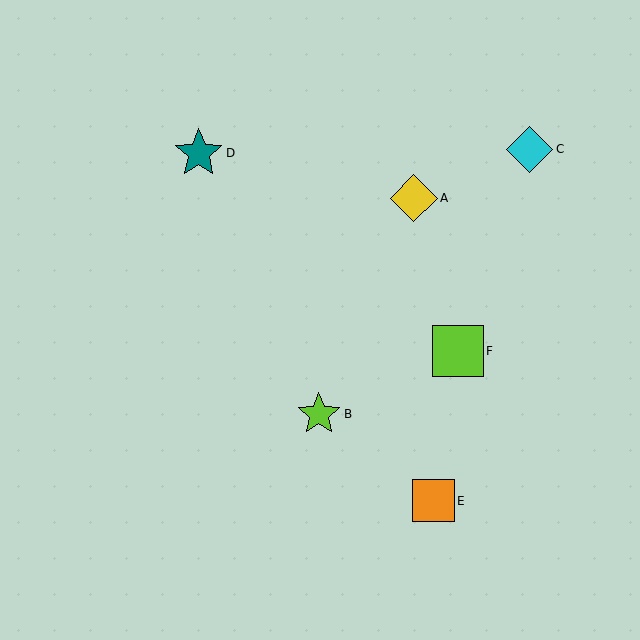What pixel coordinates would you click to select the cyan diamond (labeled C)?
Click at (530, 149) to select the cyan diamond C.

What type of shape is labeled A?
Shape A is a yellow diamond.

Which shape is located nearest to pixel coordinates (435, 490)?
The orange square (labeled E) at (433, 501) is nearest to that location.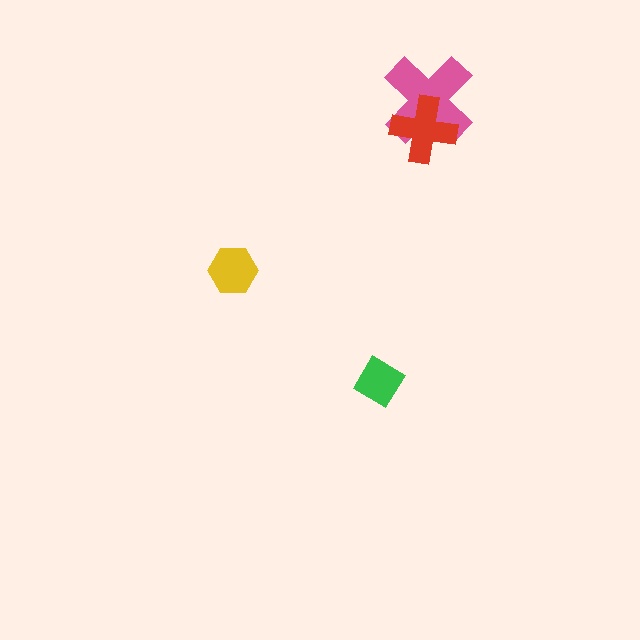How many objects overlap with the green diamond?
0 objects overlap with the green diamond.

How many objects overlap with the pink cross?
1 object overlaps with the pink cross.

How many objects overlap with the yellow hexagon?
0 objects overlap with the yellow hexagon.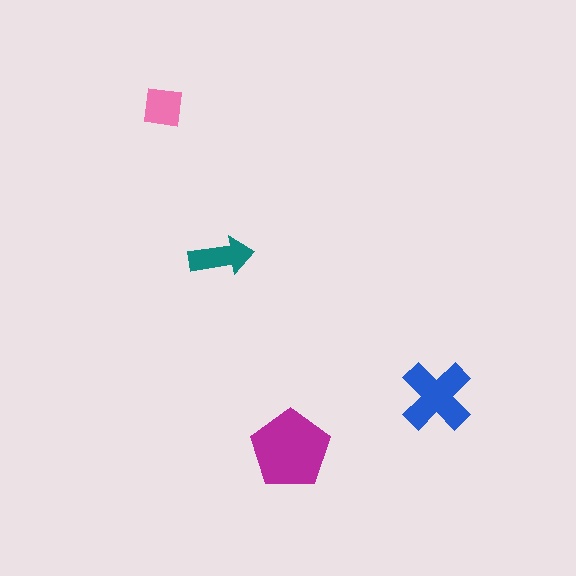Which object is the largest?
The magenta pentagon.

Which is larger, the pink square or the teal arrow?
The teal arrow.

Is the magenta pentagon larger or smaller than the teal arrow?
Larger.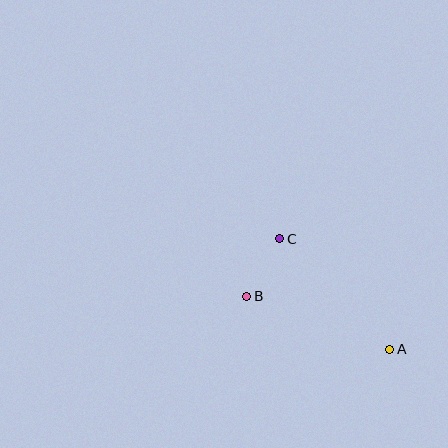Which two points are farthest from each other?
Points A and C are farthest from each other.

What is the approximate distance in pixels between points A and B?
The distance between A and B is approximately 152 pixels.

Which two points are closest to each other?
Points B and C are closest to each other.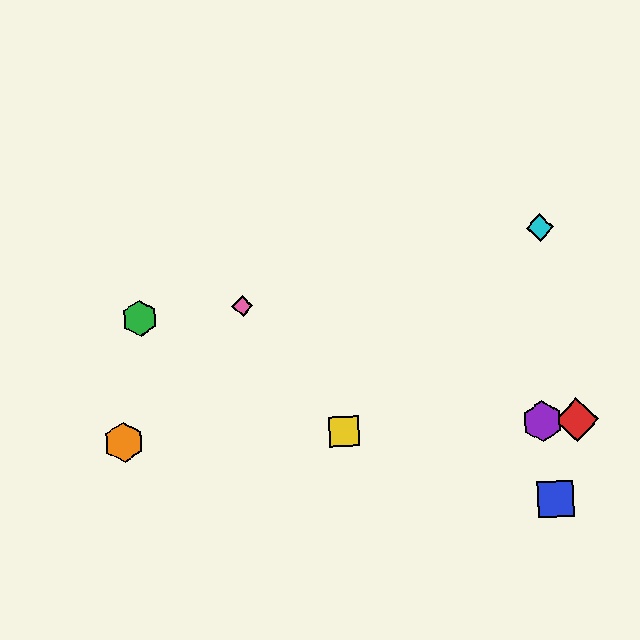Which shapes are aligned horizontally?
The red diamond, the yellow square, the purple hexagon, the orange hexagon are aligned horizontally.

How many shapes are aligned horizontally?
4 shapes (the red diamond, the yellow square, the purple hexagon, the orange hexagon) are aligned horizontally.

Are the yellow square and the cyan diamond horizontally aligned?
No, the yellow square is at y≈431 and the cyan diamond is at y≈228.